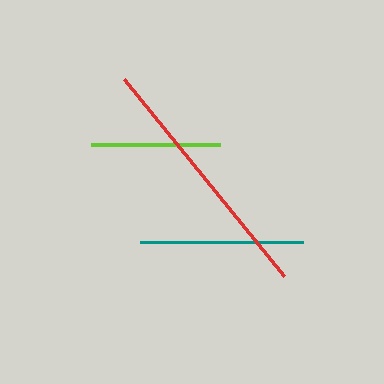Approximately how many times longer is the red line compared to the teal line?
The red line is approximately 1.6 times the length of the teal line.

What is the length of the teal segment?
The teal segment is approximately 163 pixels long.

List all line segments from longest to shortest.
From longest to shortest: red, teal, lime.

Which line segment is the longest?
The red line is the longest at approximately 253 pixels.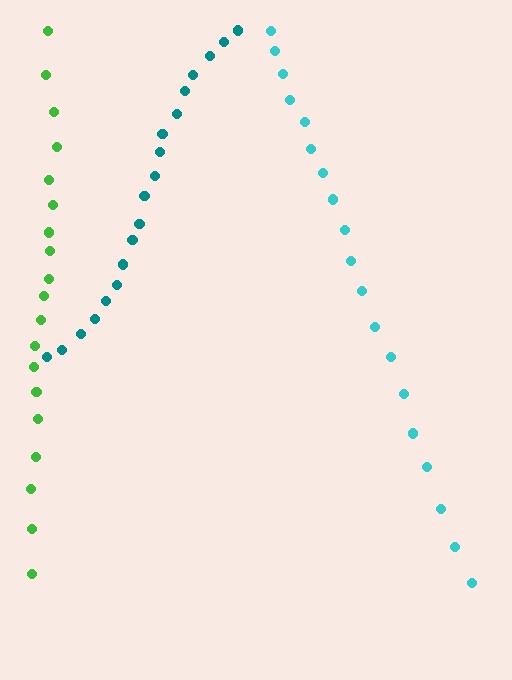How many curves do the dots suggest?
There are 3 distinct paths.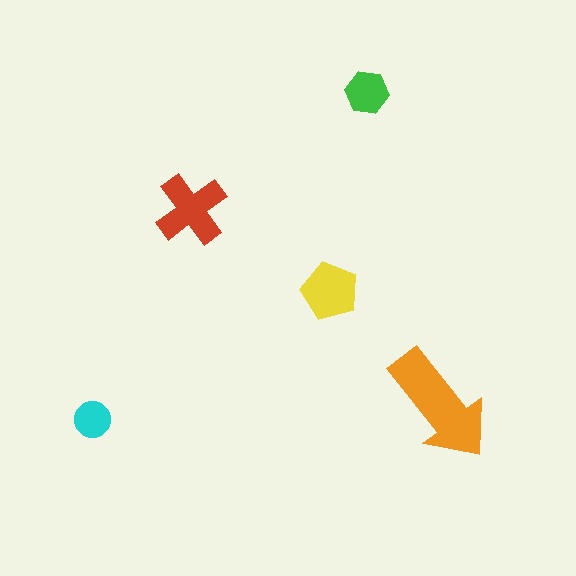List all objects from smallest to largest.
The cyan circle, the green hexagon, the yellow pentagon, the red cross, the orange arrow.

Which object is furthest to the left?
The cyan circle is leftmost.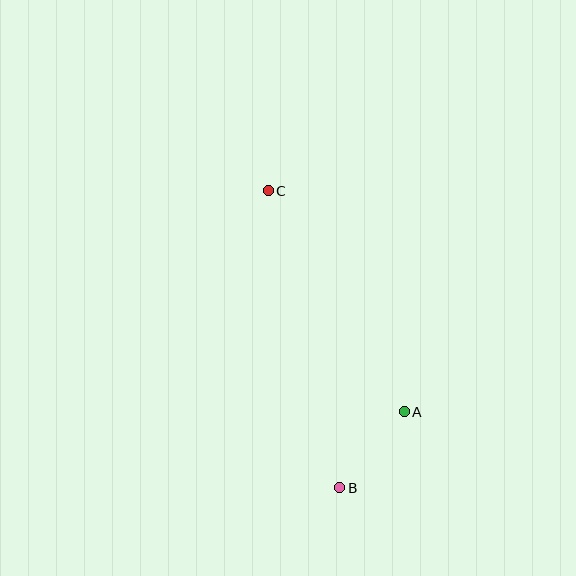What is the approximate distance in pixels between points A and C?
The distance between A and C is approximately 259 pixels.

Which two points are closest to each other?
Points A and B are closest to each other.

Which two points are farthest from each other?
Points B and C are farthest from each other.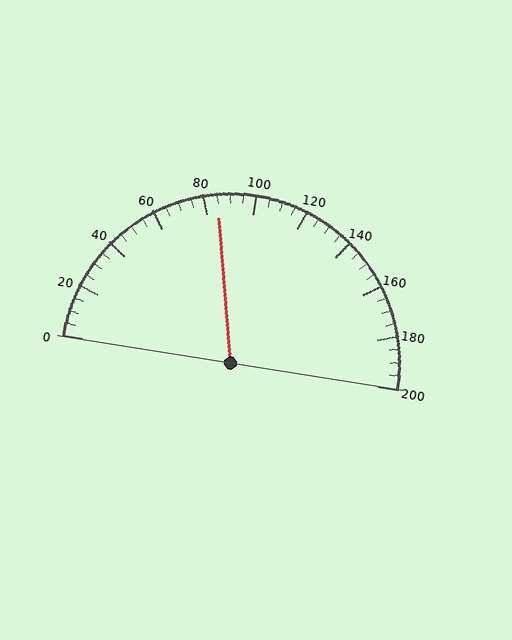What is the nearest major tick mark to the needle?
The nearest major tick mark is 80.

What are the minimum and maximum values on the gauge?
The gauge ranges from 0 to 200.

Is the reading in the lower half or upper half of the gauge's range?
The reading is in the lower half of the range (0 to 200).